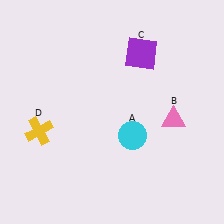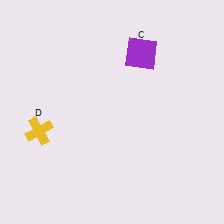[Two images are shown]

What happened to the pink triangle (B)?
The pink triangle (B) was removed in Image 2. It was in the bottom-right area of Image 1.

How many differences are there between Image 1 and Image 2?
There are 2 differences between the two images.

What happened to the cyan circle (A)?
The cyan circle (A) was removed in Image 2. It was in the bottom-right area of Image 1.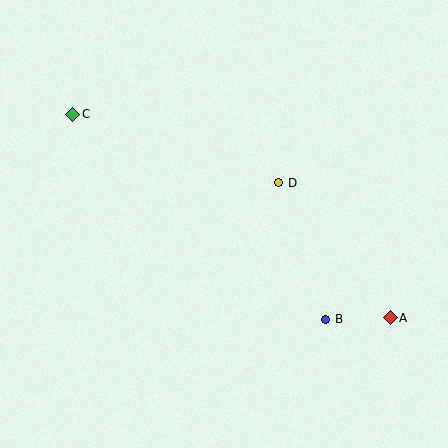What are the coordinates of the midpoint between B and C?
The midpoint between B and C is at (199, 217).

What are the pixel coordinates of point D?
Point D is at (279, 183).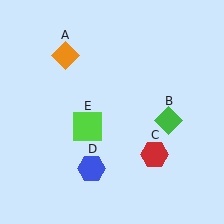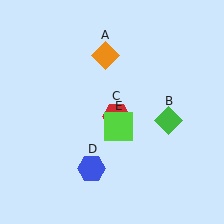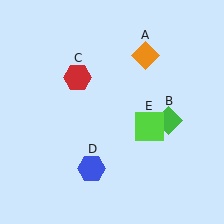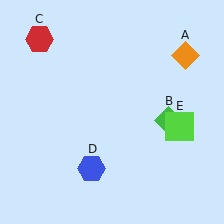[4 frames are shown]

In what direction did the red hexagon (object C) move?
The red hexagon (object C) moved up and to the left.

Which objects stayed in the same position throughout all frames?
Green diamond (object B) and blue hexagon (object D) remained stationary.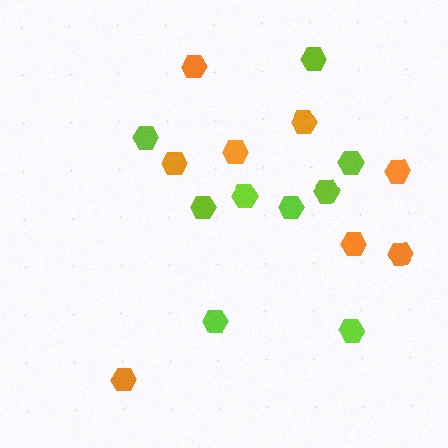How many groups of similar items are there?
There are 2 groups: one group of orange hexagons (8) and one group of lime hexagons (9).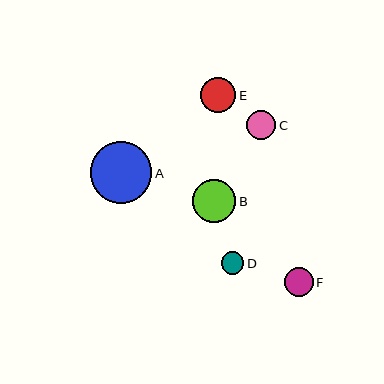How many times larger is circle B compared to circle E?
Circle B is approximately 1.2 times the size of circle E.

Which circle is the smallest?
Circle D is the smallest with a size of approximately 22 pixels.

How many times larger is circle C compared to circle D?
Circle C is approximately 1.3 times the size of circle D.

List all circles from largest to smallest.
From largest to smallest: A, B, E, F, C, D.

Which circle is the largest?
Circle A is the largest with a size of approximately 62 pixels.